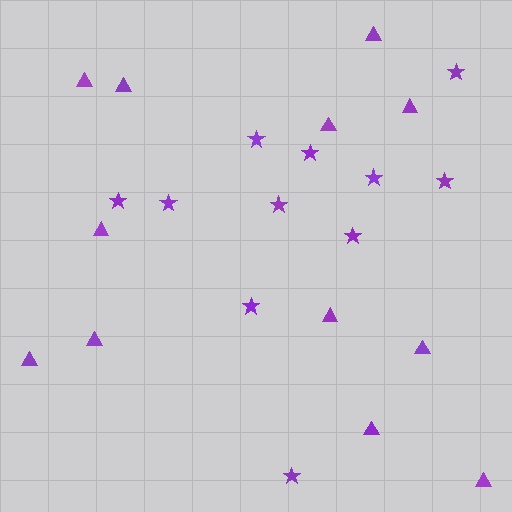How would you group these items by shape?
There are 2 groups: one group of triangles (12) and one group of stars (11).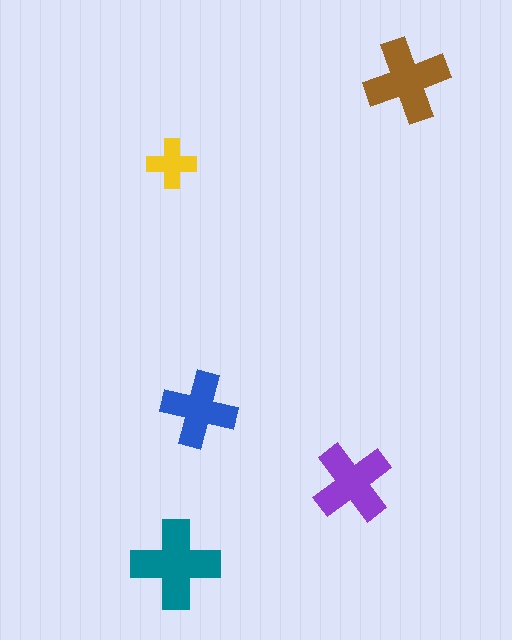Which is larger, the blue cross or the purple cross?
The purple one.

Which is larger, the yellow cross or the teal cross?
The teal one.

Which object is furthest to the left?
The yellow cross is leftmost.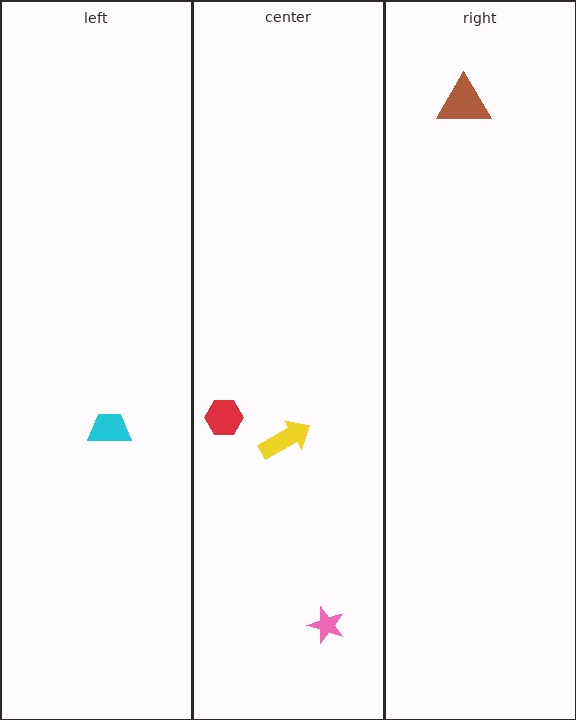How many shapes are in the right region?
1.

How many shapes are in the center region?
3.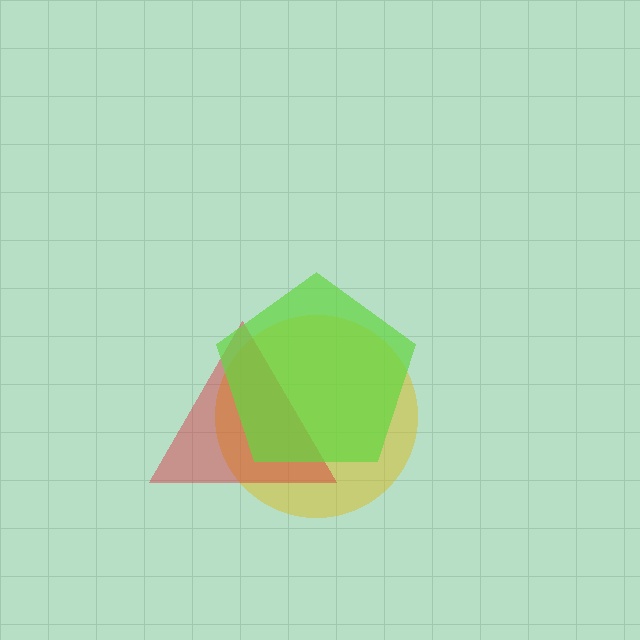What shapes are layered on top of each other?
The layered shapes are: a yellow circle, a red triangle, a lime pentagon.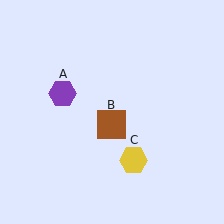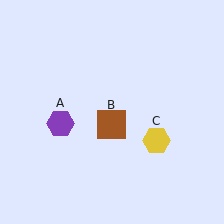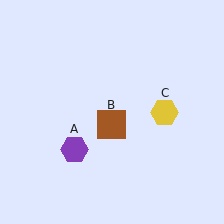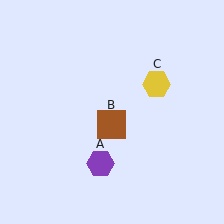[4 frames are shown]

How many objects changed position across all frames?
2 objects changed position: purple hexagon (object A), yellow hexagon (object C).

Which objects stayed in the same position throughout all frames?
Brown square (object B) remained stationary.